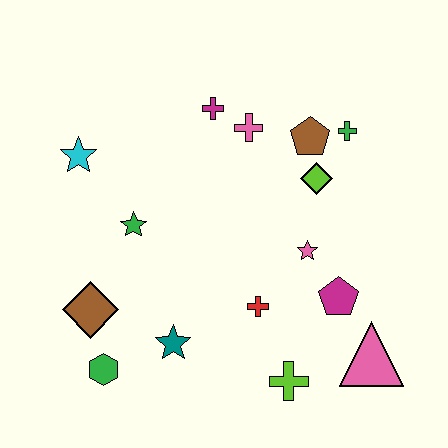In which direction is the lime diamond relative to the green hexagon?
The lime diamond is to the right of the green hexagon.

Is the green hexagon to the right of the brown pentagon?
No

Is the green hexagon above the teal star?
No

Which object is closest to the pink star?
The magenta pentagon is closest to the pink star.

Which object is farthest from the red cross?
The cyan star is farthest from the red cross.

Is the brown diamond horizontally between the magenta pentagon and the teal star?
No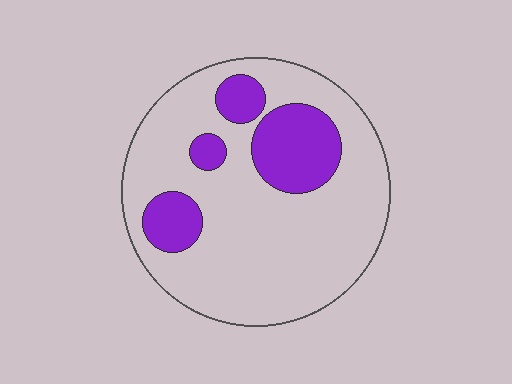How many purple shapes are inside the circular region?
4.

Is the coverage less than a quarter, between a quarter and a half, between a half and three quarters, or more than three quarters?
Less than a quarter.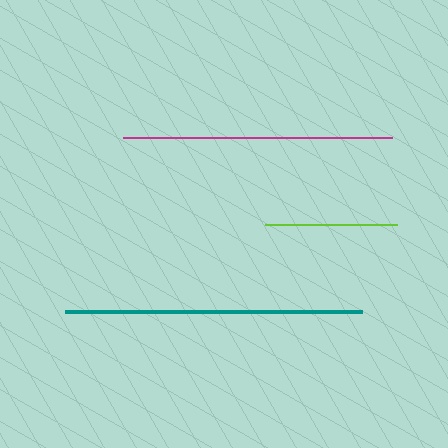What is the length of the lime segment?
The lime segment is approximately 132 pixels long.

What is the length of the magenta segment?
The magenta segment is approximately 269 pixels long.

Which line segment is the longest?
The teal line is the longest at approximately 297 pixels.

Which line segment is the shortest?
The lime line is the shortest at approximately 132 pixels.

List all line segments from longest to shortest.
From longest to shortest: teal, magenta, lime.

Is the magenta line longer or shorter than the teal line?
The teal line is longer than the magenta line.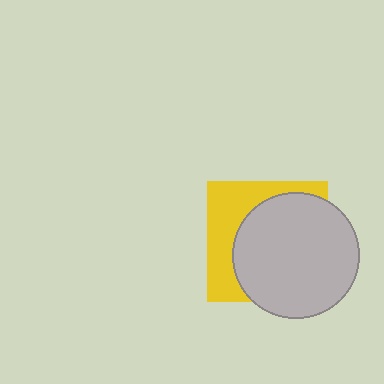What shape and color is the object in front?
The object in front is a light gray circle.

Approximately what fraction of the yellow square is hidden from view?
Roughly 64% of the yellow square is hidden behind the light gray circle.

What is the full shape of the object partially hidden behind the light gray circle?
The partially hidden object is a yellow square.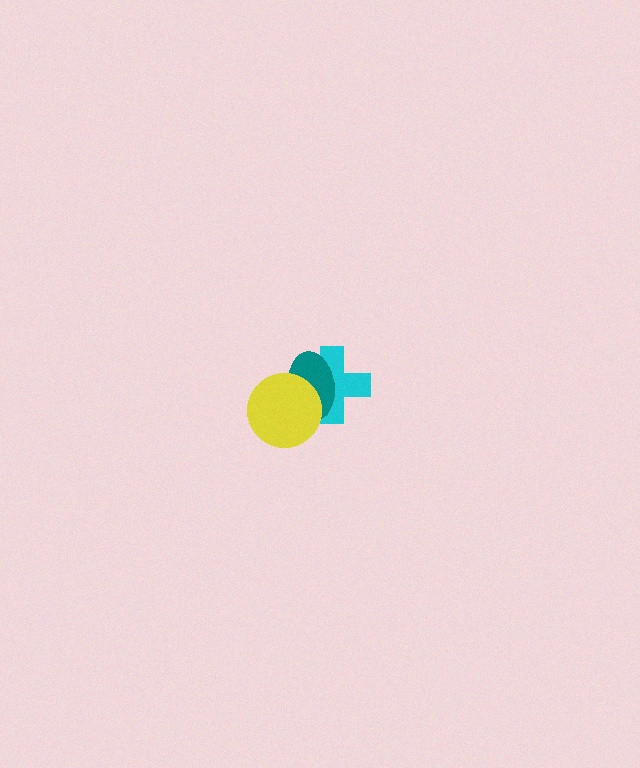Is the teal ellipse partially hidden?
Yes, it is partially covered by another shape.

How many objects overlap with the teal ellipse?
2 objects overlap with the teal ellipse.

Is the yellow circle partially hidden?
No, no other shape covers it.